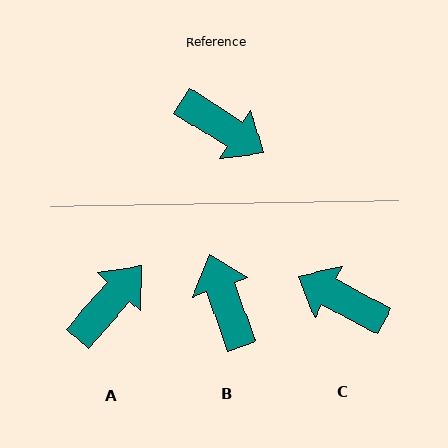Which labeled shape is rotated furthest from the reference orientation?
C, about 175 degrees away.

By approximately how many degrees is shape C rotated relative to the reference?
Approximately 175 degrees clockwise.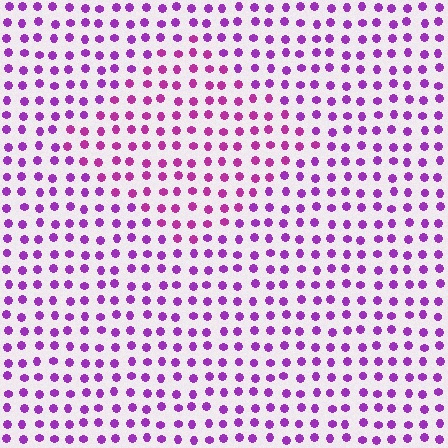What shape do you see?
I see a diamond.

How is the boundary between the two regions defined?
The boundary is defined purely by a slight shift in hue (about 24 degrees). Spacing, size, and orientation are identical on both sides.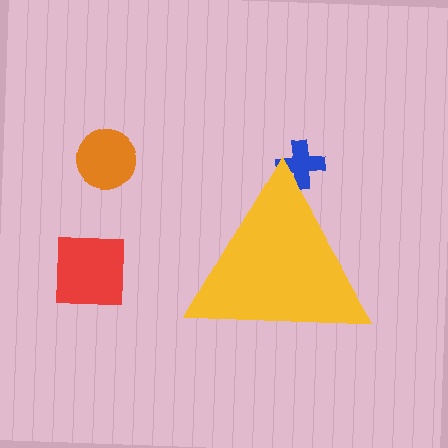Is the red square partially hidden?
No, the red square is fully visible.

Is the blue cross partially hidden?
Yes, the blue cross is partially hidden behind the yellow triangle.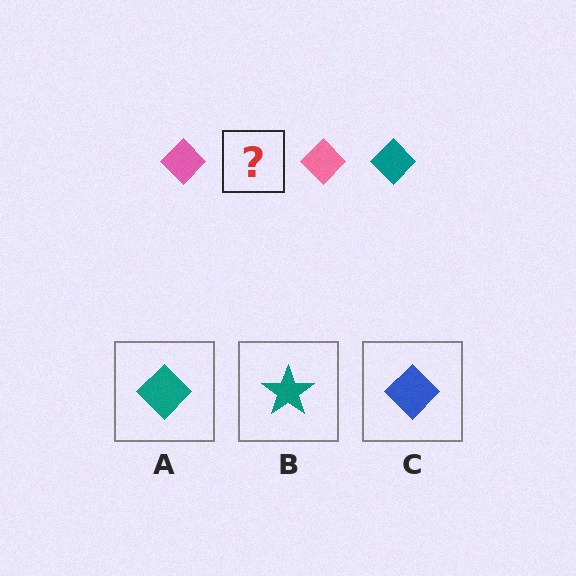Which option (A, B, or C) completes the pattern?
A.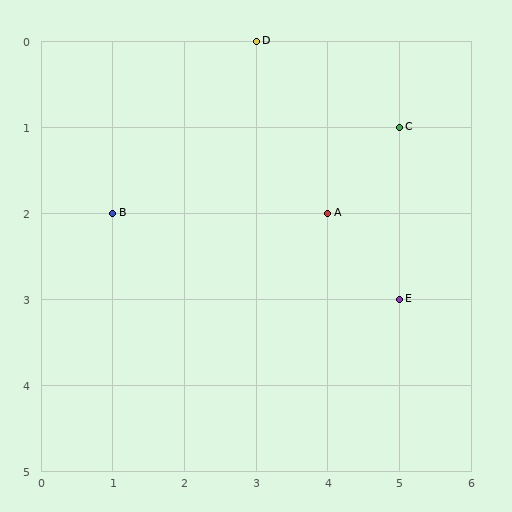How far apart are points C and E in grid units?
Points C and E are 2 rows apart.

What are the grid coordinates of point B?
Point B is at grid coordinates (1, 2).